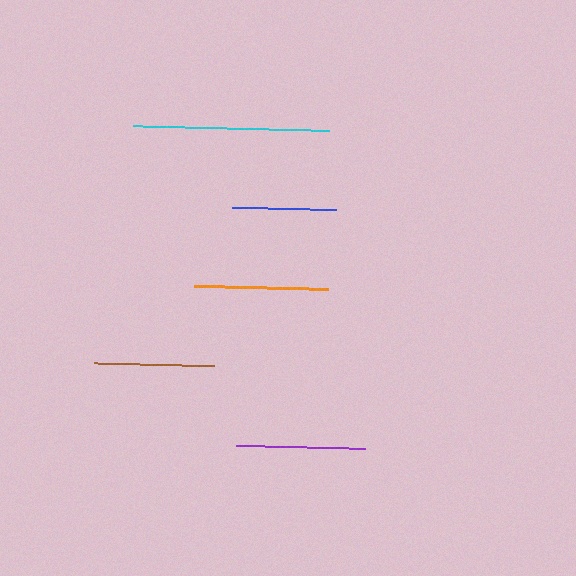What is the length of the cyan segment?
The cyan segment is approximately 197 pixels long.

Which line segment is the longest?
The cyan line is the longest at approximately 197 pixels.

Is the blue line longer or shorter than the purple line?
The purple line is longer than the blue line.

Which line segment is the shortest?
The blue line is the shortest at approximately 103 pixels.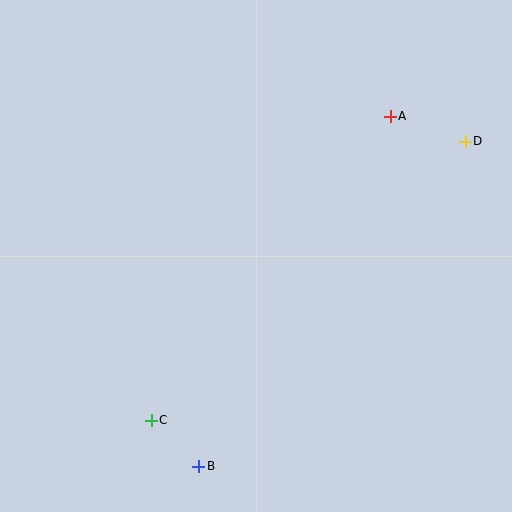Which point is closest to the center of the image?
Point A at (390, 116) is closest to the center.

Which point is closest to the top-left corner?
Point A is closest to the top-left corner.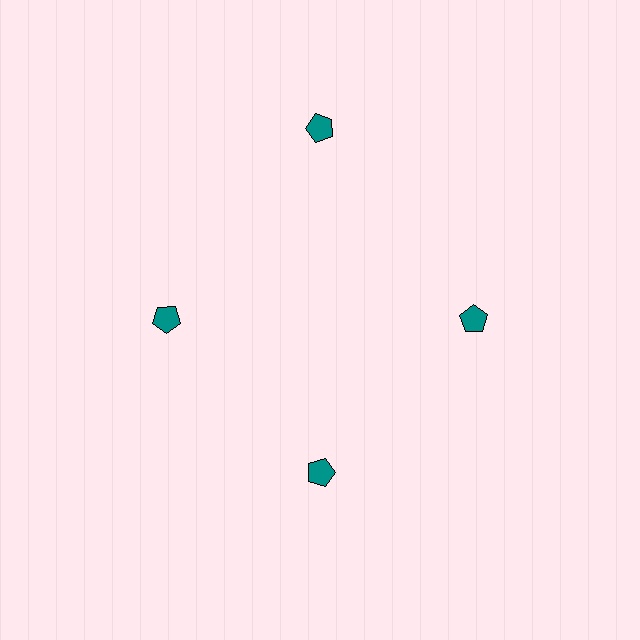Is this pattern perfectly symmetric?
No. The 4 teal pentagons are arranged in a ring, but one element near the 12 o'clock position is pushed outward from the center, breaking the 4-fold rotational symmetry.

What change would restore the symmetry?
The symmetry would be restored by moving it inward, back onto the ring so that all 4 pentagons sit at equal angles and equal distance from the center.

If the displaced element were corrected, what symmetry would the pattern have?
It would have 4-fold rotational symmetry — the pattern would map onto itself every 90 degrees.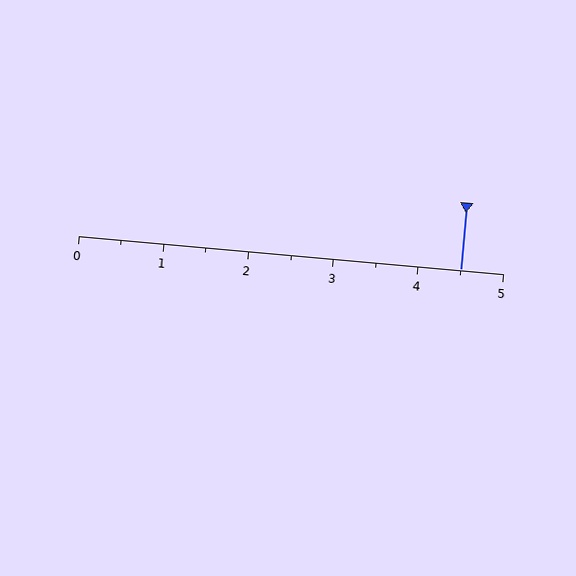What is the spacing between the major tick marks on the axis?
The major ticks are spaced 1 apart.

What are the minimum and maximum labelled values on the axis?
The axis runs from 0 to 5.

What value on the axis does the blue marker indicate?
The marker indicates approximately 4.5.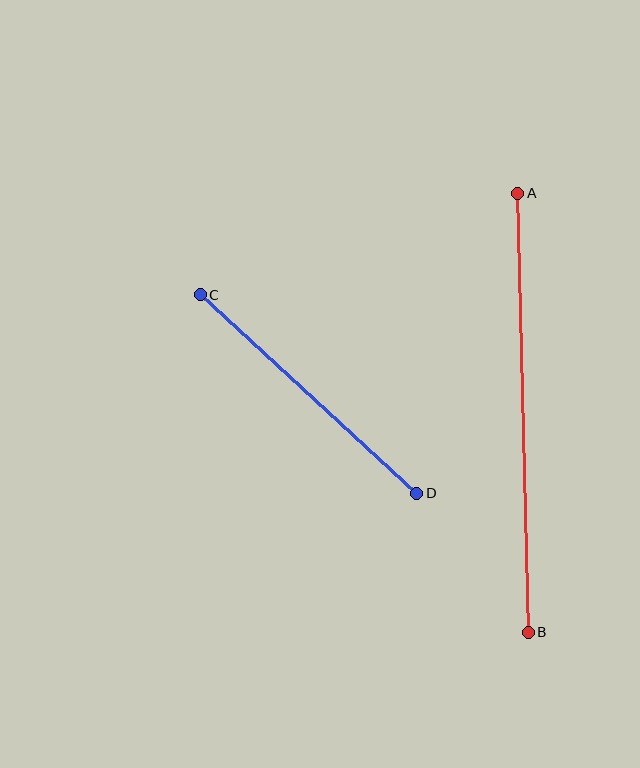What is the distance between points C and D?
The distance is approximately 294 pixels.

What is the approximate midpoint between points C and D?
The midpoint is at approximately (308, 394) pixels.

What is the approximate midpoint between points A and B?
The midpoint is at approximately (523, 413) pixels.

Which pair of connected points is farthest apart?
Points A and B are farthest apart.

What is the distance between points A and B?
The distance is approximately 439 pixels.